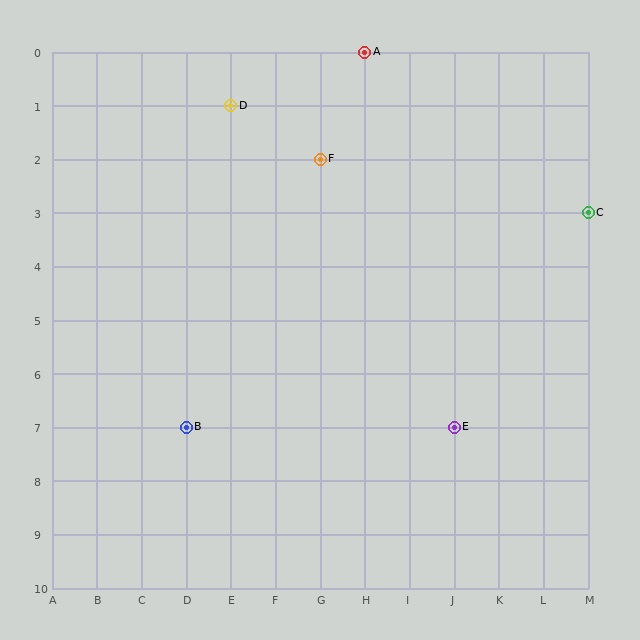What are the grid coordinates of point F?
Point F is at grid coordinates (G, 2).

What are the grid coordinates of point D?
Point D is at grid coordinates (E, 1).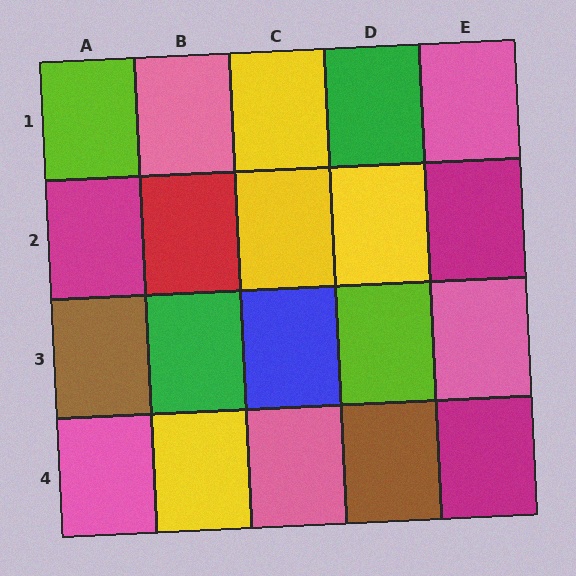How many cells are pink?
5 cells are pink.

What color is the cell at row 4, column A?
Pink.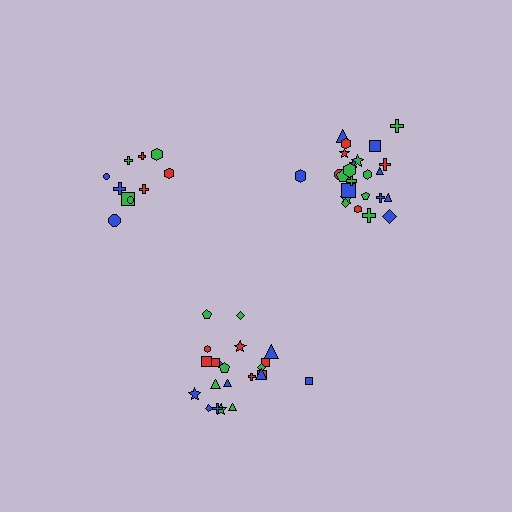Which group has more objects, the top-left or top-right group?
The top-right group.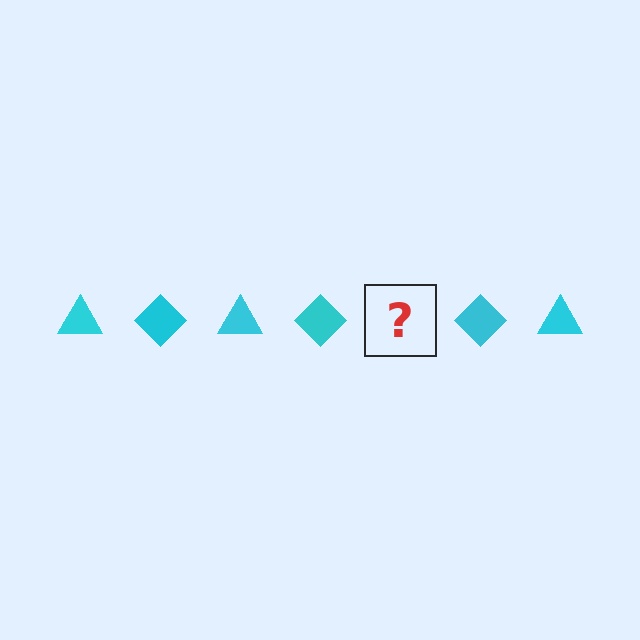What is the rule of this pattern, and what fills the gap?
The rule is that the pattern cycles through triangle, diamond shapes in cyan. The gap should be filled with a cyan triangle.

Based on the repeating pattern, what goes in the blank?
The blank should be a cyan triangle.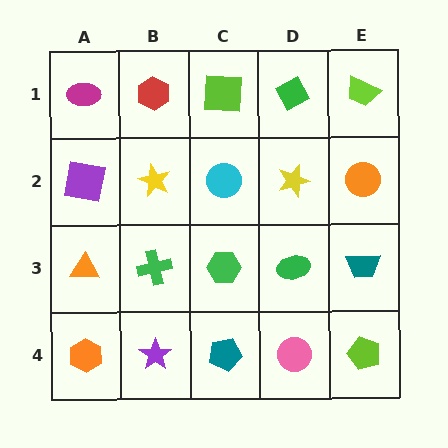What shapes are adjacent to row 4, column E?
A teal trapezoid (row 3, column E), a pink circle (row 4, column D).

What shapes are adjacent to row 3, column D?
A yellow star (row 2, column D), a pink circle (row 4, column D), a green hexagon (row 3, column C), a teal trapezoid (row 3, column E).